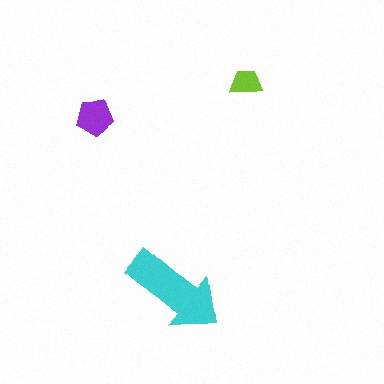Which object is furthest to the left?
The purple pentagon is leftmost.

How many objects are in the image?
There are 3 objects in the image.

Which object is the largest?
The cyan arrow.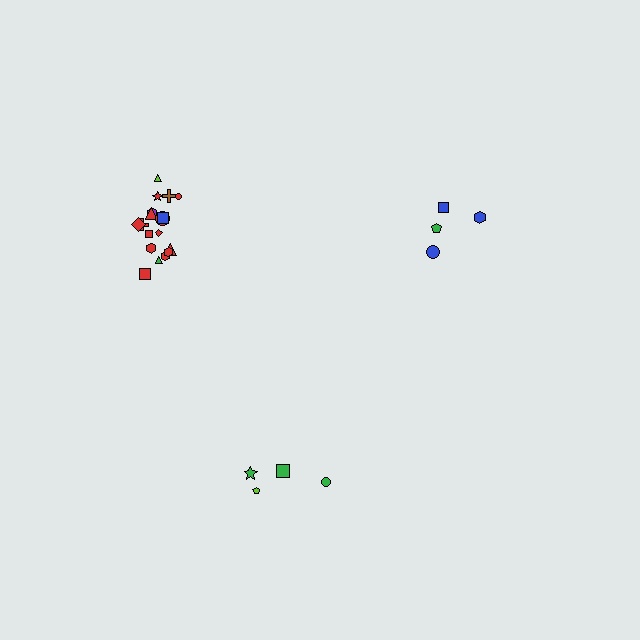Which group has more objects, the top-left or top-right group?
The top-left group.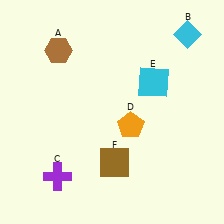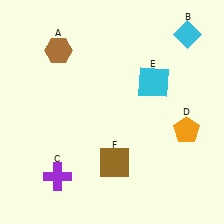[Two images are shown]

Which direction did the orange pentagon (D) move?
The orange pentagon (D) moved right.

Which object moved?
The orange pentagon (D) moved right.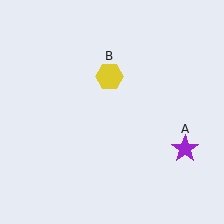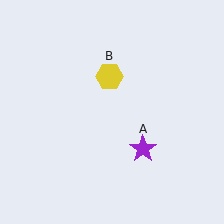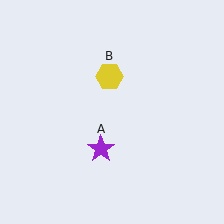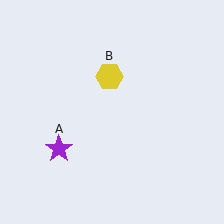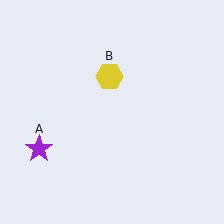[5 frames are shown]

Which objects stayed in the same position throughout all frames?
Yellow hexagon (object B) remained stationary.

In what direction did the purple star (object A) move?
The purple star (object A) moved left.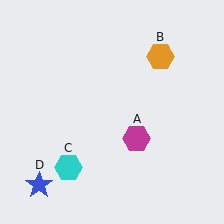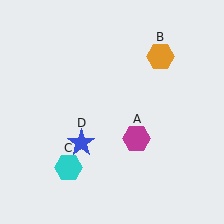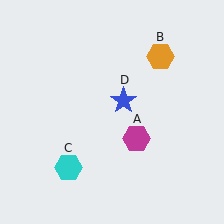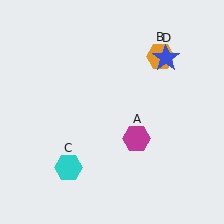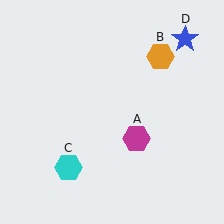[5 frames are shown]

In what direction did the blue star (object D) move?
The blue star (object D) moved up and to the right.